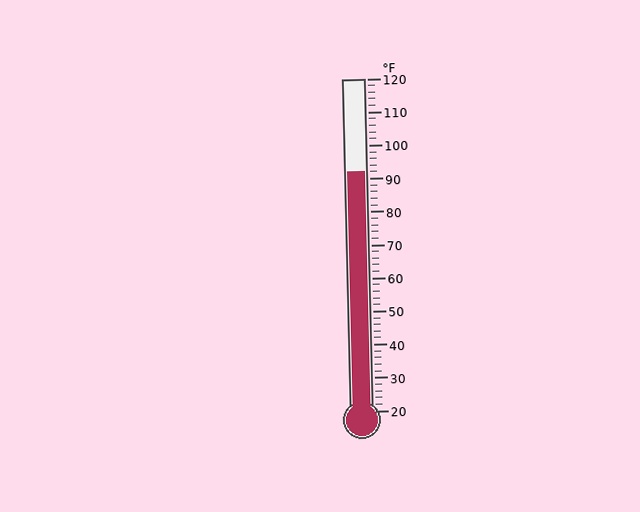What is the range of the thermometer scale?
The thermometer scale ranges from 20°F to 120°F.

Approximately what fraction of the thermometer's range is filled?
The thermometer is filled to approximately 70% of its range.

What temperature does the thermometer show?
The thermometer shows approximately 92°F.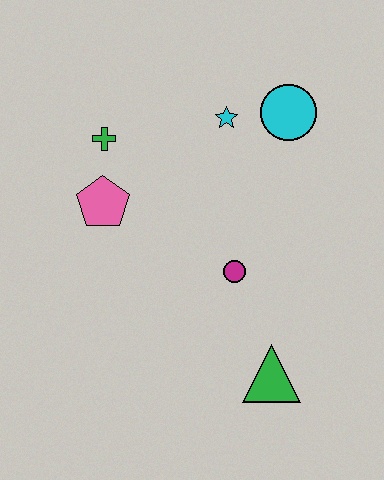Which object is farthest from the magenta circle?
The green cross is farthest from the magenta circle.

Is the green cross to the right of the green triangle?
No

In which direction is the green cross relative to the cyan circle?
The green cross is to the left of the cyan circle.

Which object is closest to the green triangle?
The magenta circle is closest to the green triangle.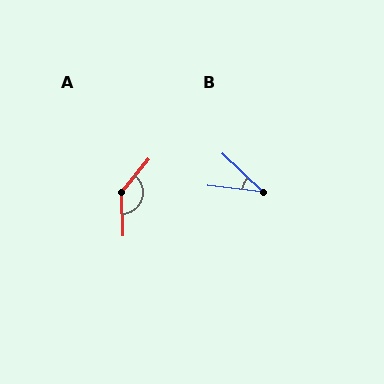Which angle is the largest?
A, at approximately 140 degrees.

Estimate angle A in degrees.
Approximately 140 degrees.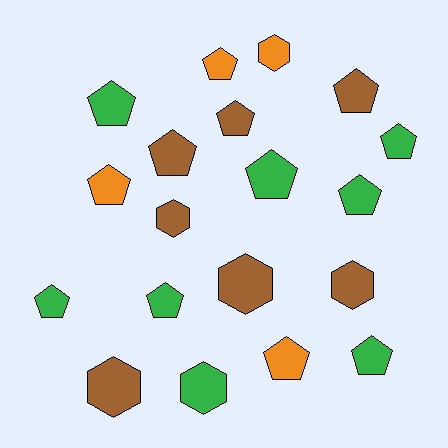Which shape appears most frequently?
Pentagon, with 13 objects.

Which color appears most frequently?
Green, with 8 objects.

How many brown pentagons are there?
There are 3 brown pentagons.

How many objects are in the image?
There are 19 objects.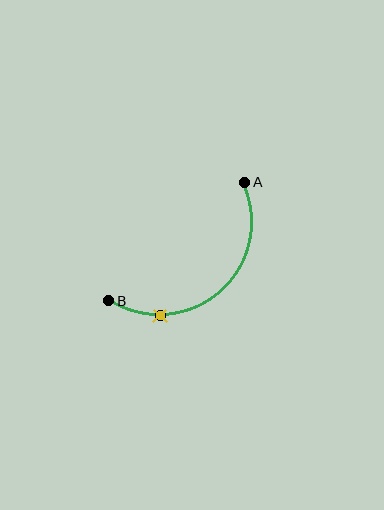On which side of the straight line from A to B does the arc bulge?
The arc bulges below and to the right of the straight line connecting A and B.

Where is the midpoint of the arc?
The arc midpoint is the point on the curve farthest from the straight line joining A and B. It sits below and to the right of that line.